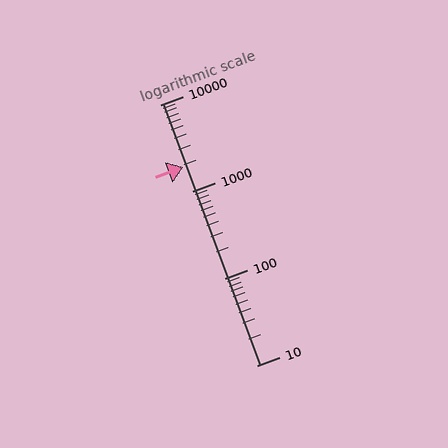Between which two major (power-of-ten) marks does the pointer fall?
The pointer is between 1000 and 10000.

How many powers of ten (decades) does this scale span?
The scale spans 3 decades, from 10 to 10000.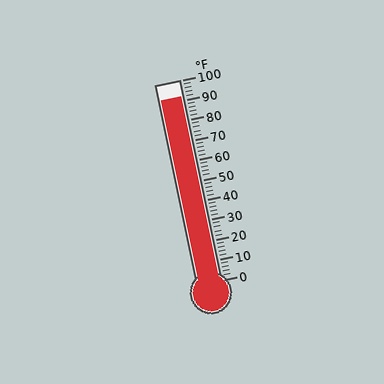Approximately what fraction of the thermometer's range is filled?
The thermometer is filled to approximately 90% of its range.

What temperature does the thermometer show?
The thermometer shows approximately 92°F.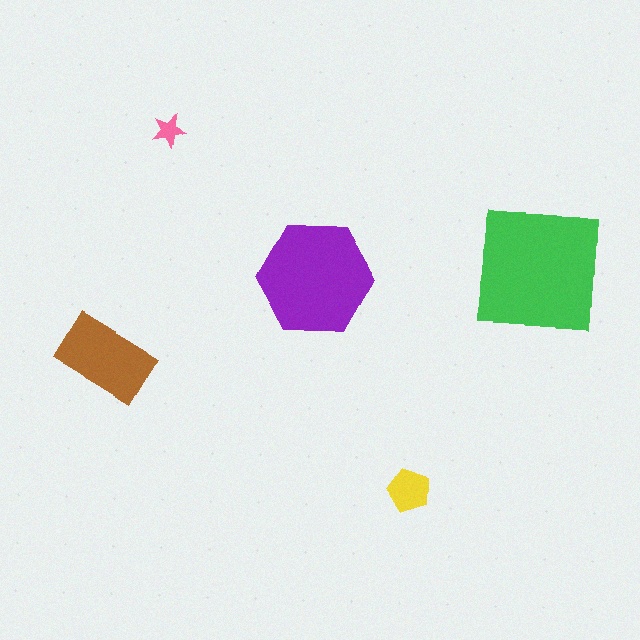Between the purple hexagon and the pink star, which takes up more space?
The purple hexagon.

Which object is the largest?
The green square.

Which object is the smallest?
The pink star.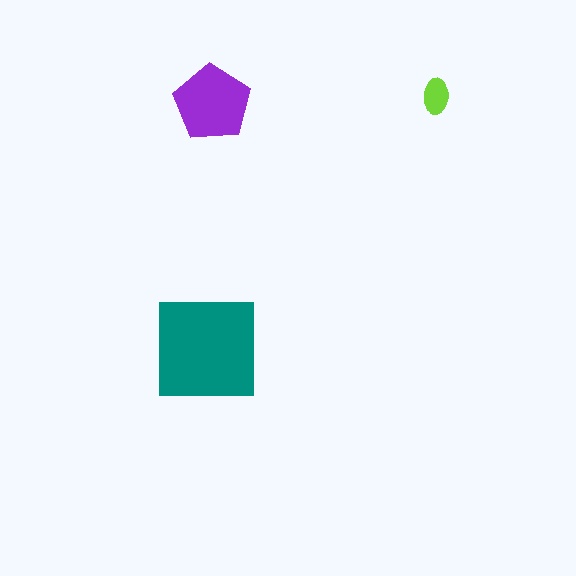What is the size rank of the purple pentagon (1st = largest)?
2nd.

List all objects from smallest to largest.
The lime ellipse, the purple pentagon, the teal square.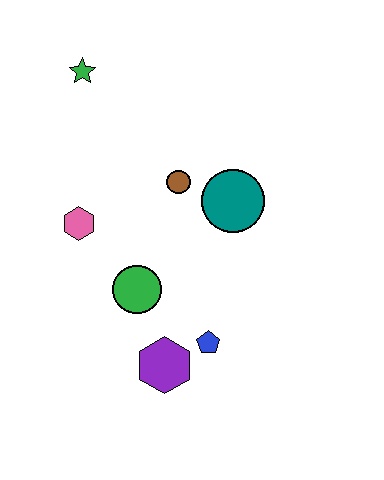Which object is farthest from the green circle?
The green star is farthest from the green circle.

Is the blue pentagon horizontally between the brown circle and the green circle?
No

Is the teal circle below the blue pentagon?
No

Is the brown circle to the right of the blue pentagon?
No